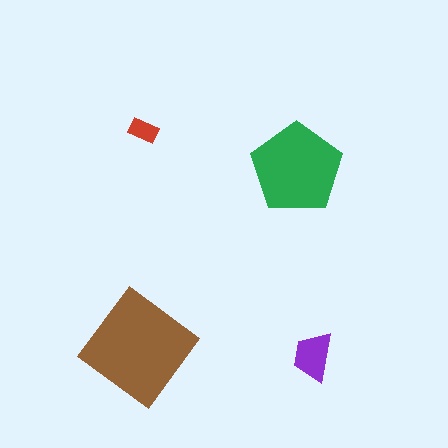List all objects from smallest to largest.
The red rectangle, the purple trapezoid, the green pentagon, the brown diamond.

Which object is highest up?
The red rectangle is topmost.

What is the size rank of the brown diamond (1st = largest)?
1st.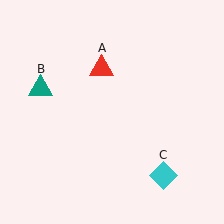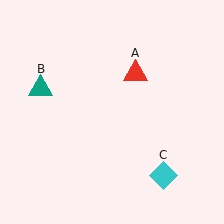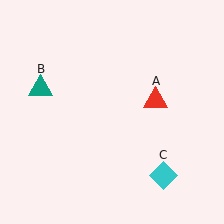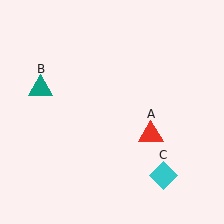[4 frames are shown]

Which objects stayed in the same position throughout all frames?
Teal triangle (object B) and cyan diamond (object C) remained stationary.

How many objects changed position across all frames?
1 object changed position: red triangle (object A).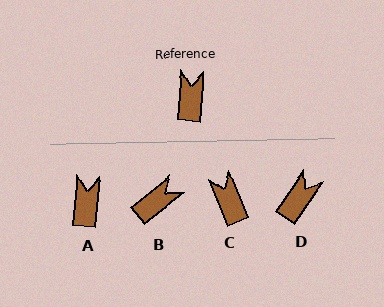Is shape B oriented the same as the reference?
No, it is off by about 46 degrees.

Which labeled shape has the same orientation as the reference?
A.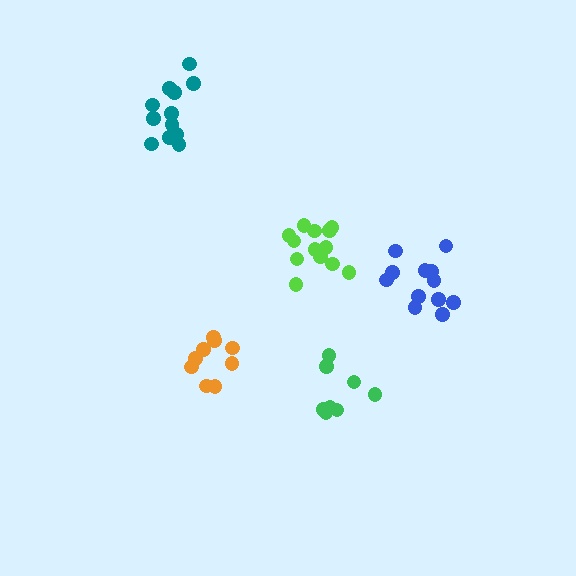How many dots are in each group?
Group 1: 13 dots, Group 2: 9 dots, Group 3: 12 dots, Group 4: 8 dots, Group 5: 12 dots (54 total).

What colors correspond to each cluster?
The clusters are colored: lime, orange, teal, green, blue.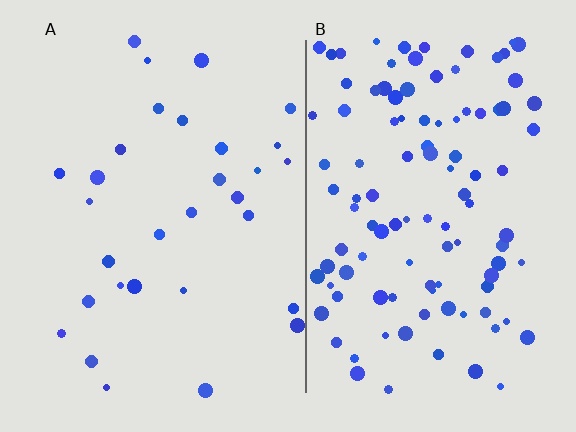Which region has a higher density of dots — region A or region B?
B (the right).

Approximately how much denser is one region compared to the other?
Approximately 3.6× — region B over region A.